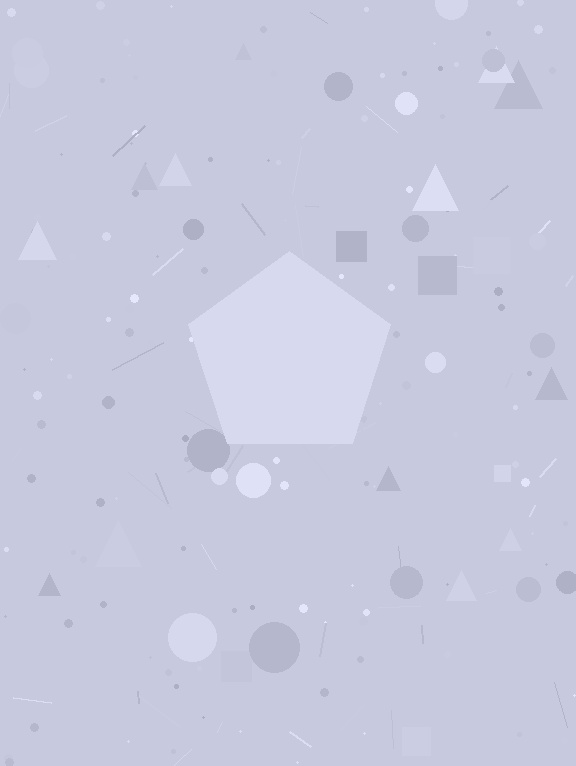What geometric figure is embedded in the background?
A pentagon is embedded in the background.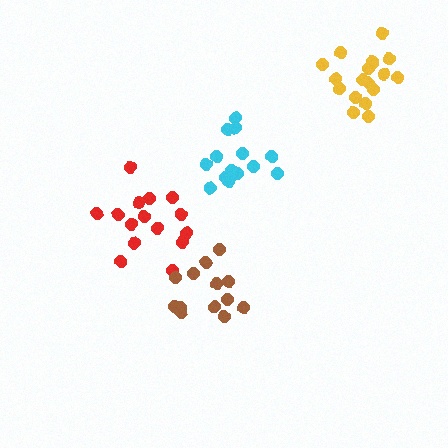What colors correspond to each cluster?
The clusters are colored: red, cyan, brown, yellow.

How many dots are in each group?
Group 1: 15 dots, Group 2: 14 dots, Group 3: 14 dots, Group 4: 18 dots (61 total).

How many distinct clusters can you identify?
There are 4 distinct clusters.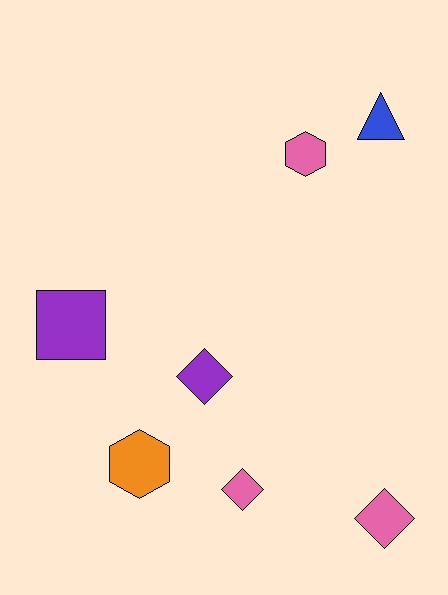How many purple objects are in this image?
There are 2 purple objects.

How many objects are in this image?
There are 7 objects.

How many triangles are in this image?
There is 1 triangle.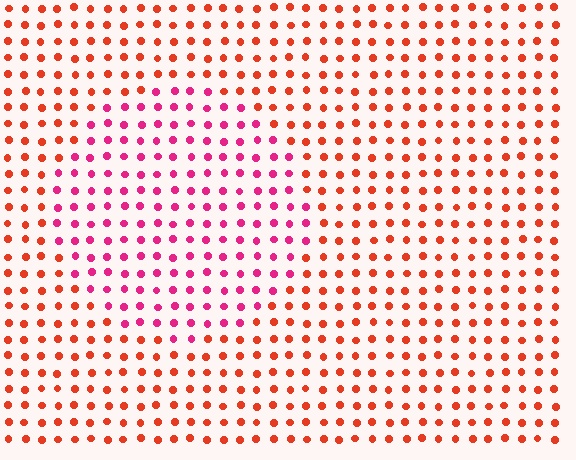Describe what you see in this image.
The image is filled with small red elements in a uniform arrangement. A circle-shaped region is visible where the elements are tinted to a slightly different hue, forming a subtle color boundary.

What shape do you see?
I see a circle.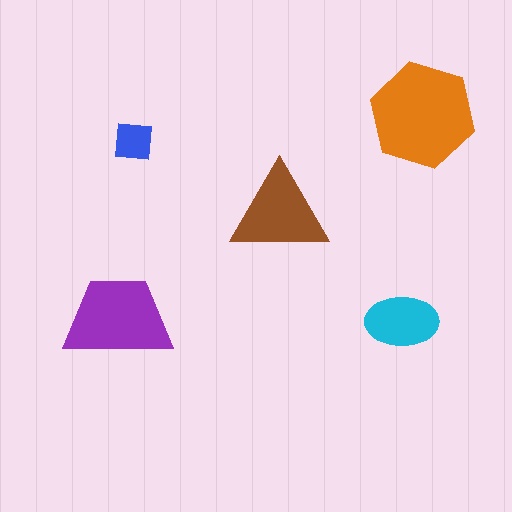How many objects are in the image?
There are 5 objects in the image.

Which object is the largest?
The orange hexagon.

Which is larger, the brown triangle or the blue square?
The brown triangle.